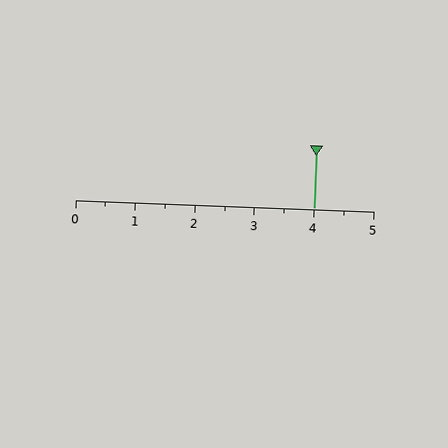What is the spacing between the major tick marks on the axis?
The major ticks are spaced 1 apart.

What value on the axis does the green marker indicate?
The marker indicates approximately 4.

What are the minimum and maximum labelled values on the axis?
The axis runs from 0 to 5.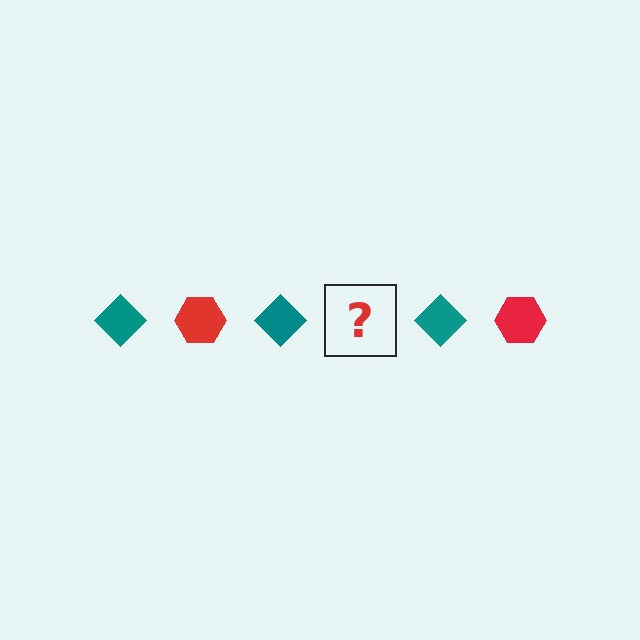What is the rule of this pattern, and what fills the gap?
The rule is that the pattern alternates between teal diamond and red hexagon. The gap should be filled with a red hexagon.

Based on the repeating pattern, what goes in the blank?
The blank should be a red hexagon.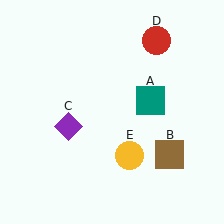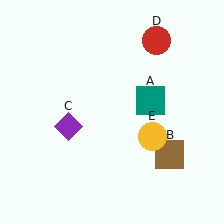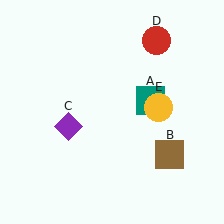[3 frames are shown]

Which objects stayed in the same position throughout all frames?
Teal square (object A) and brown square (object B) and purple diamond (object C) and red circle (object D) remained stationary.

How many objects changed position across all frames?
1 object changed position: yellow circle (object E).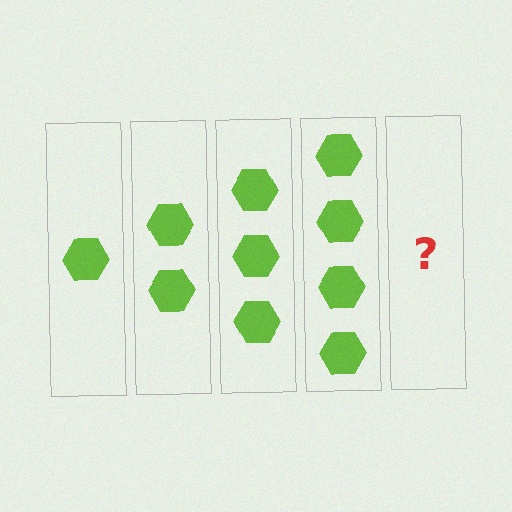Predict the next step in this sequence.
The next step is 5 hexagons.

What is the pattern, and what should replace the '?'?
The pattern is that each step adds one more hexagon. The '?' should be 5 hexagons.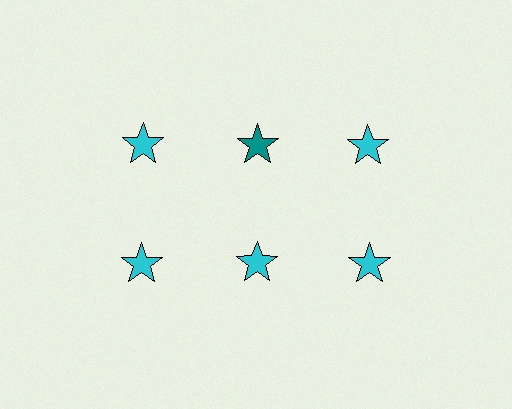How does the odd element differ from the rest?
It has a different color: teal instead of cyan.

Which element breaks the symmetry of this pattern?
The teal star in the top row, second from left column breaks the symmetry. All other shapes are cyan stars.